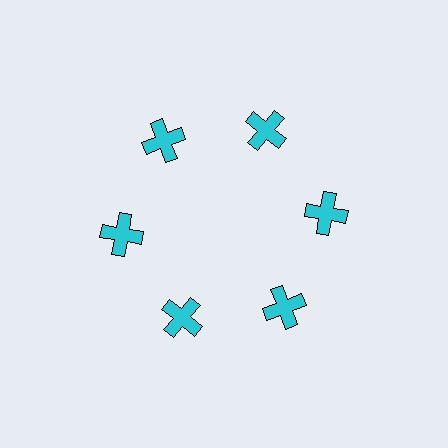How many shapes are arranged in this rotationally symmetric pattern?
There are 6 shapes, arranged in 6 groups of 1.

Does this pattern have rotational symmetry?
Yes, this pattern has 6-fold rotational symmetry. It looks the same after rotating 60 degrees around the center.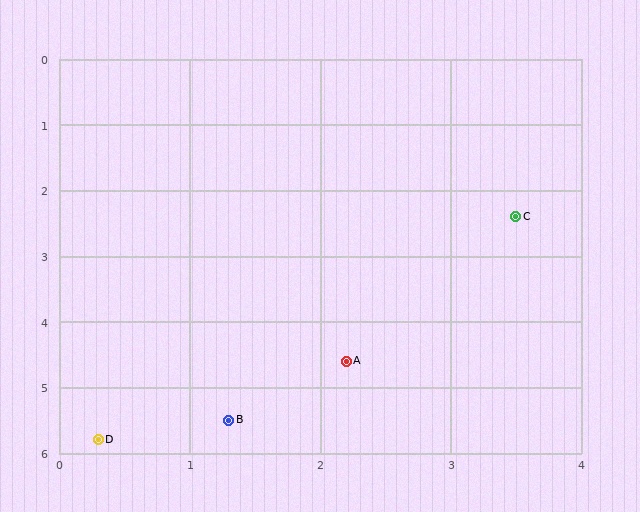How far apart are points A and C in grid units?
Points A and C are about 2.6 grid units apart.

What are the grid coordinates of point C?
Point C is at approximately (3.5, 2.4).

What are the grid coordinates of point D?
Point D is at approximately (0.3, 5.8).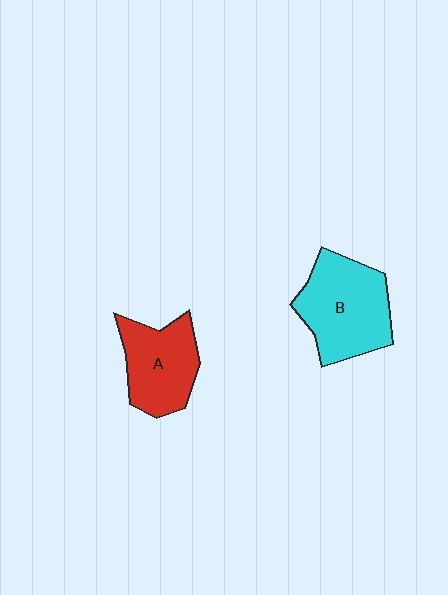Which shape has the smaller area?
Shape A (red).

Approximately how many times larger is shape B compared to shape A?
Approximately 1.3 times.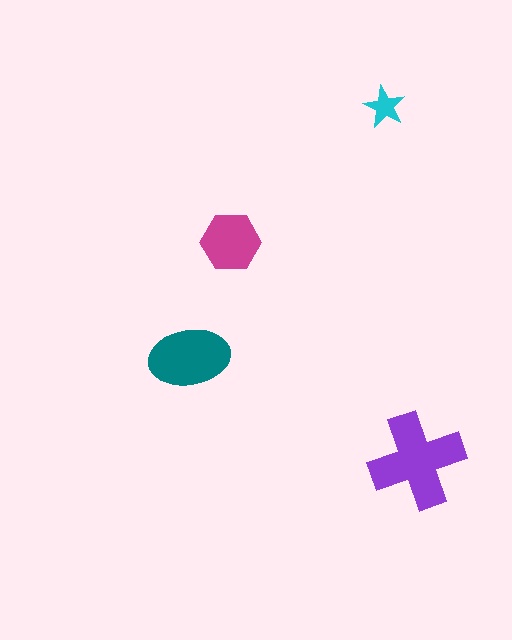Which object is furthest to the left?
The teal ellipse is leftmost.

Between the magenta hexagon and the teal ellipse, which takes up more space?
The teal ellipse.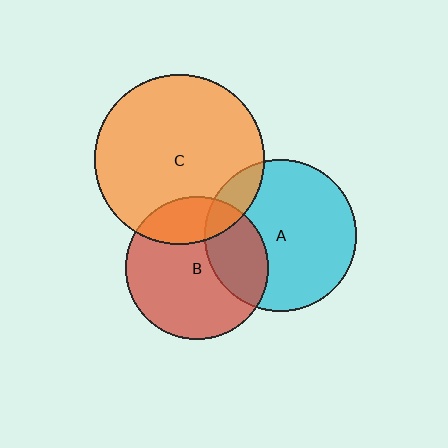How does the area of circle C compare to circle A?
Approximately 1.2 times.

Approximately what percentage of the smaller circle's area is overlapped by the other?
Approximately 30%.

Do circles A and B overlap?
Yes.